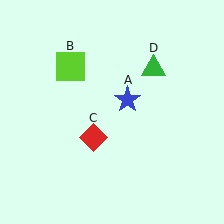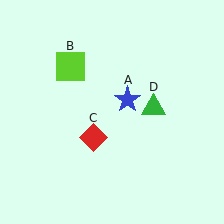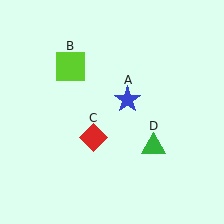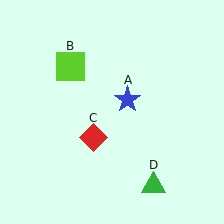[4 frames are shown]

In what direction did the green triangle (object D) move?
The green triangle (object D) moved down.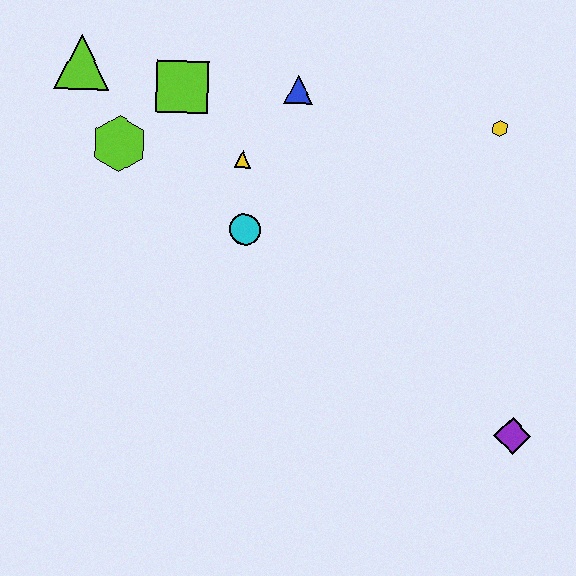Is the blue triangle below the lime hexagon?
No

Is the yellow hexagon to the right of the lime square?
Yes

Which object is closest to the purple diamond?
The yellow hexagon is closest to the purple diamond.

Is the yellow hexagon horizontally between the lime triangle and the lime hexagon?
No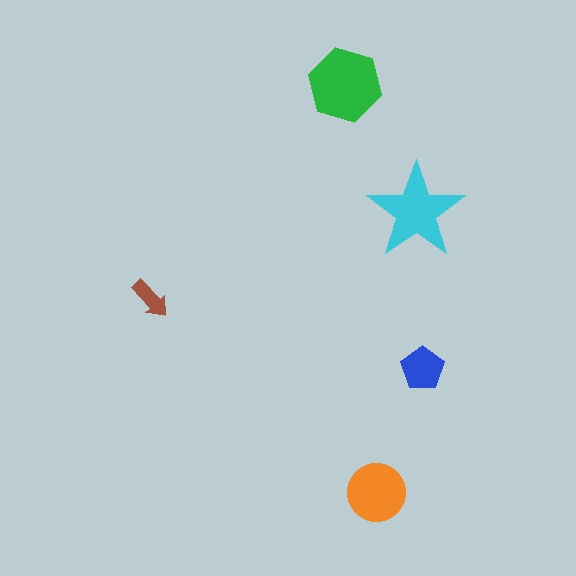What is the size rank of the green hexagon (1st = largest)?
1st.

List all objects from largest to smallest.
The green hexagon, the cyan star, the orange circle, the blue pentagon, the brown arrow.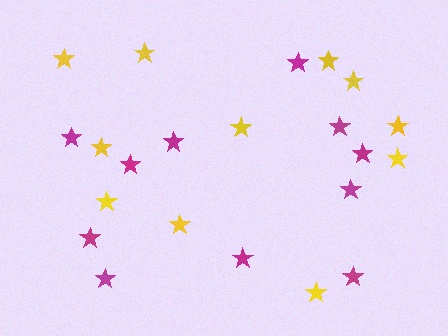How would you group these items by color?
There are 2 groups: one group of yellow stars (11) and one group of magenta stars (11).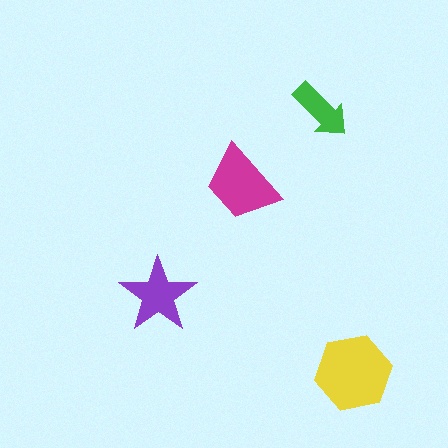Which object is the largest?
The yellow hexagon.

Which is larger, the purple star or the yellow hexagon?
The yellow hexagon.